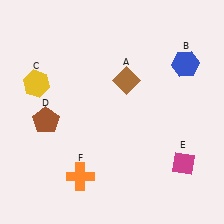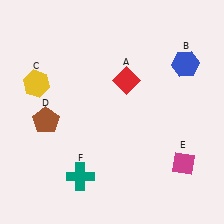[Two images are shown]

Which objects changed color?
A changed from brown to red. F changed from orange to teal.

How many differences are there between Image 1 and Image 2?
There are 2 differences between the two images.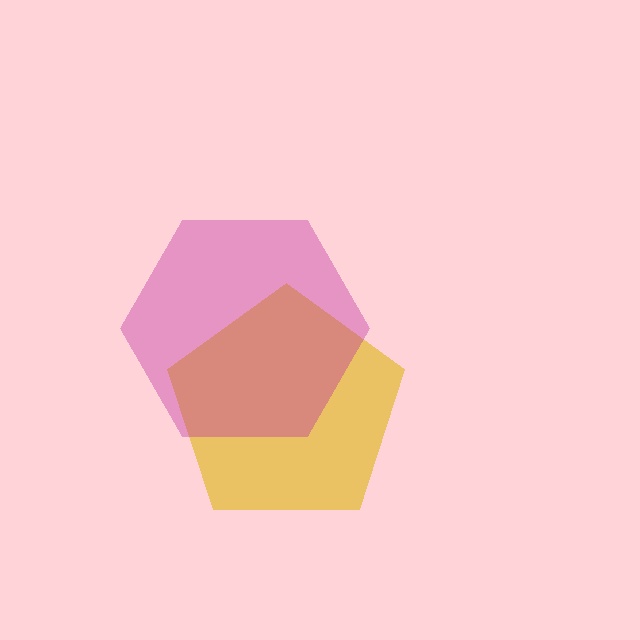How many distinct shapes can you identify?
There are 2 distinct shapes: a yellow pentagon, a magenta hexagon.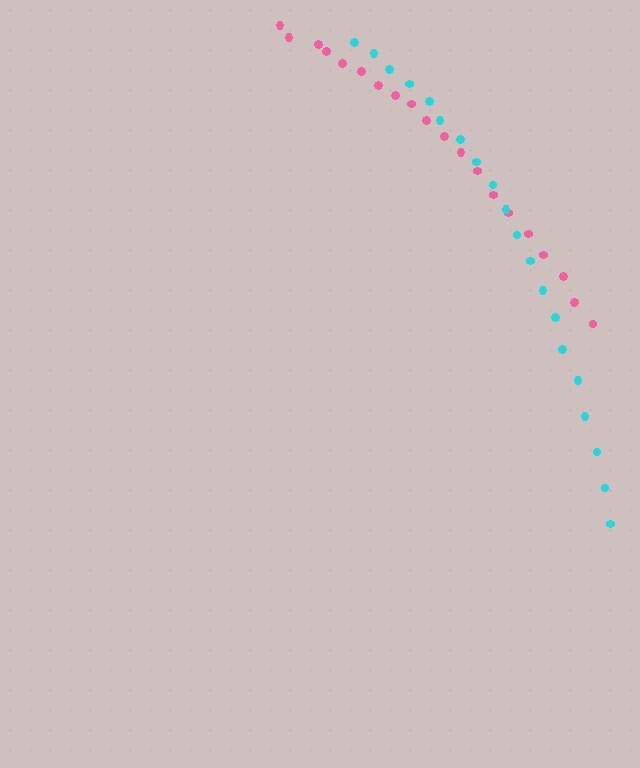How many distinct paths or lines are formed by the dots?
There are 2 distinct paths.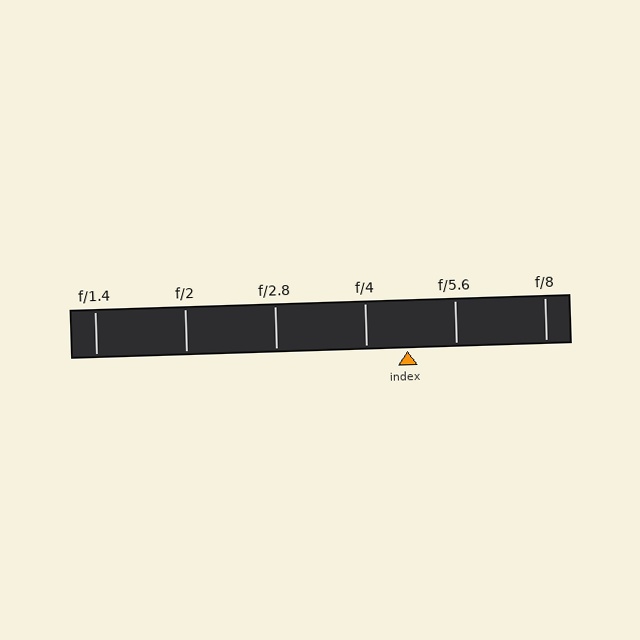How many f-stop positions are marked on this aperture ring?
There are 6 f-stop positions marked.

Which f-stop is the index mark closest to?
The index mark is closest to f/4.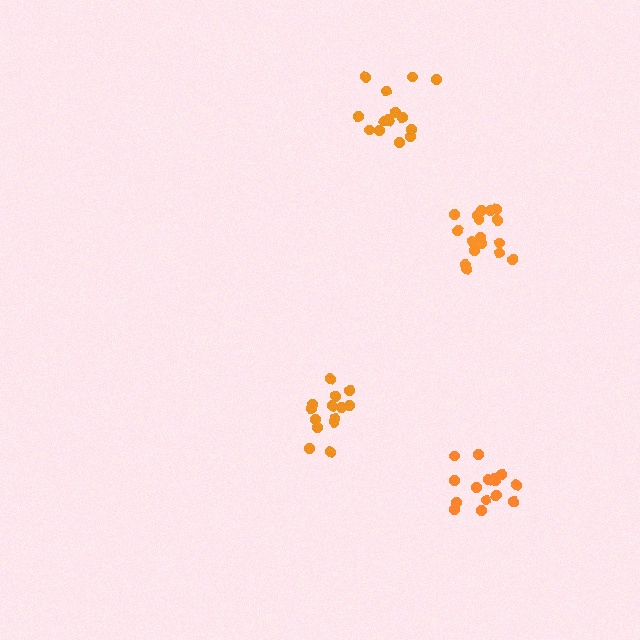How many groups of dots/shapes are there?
There are 4 groups.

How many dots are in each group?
Group 1: 18 dots, Group 2: 15 dots, Group 3: 15 dots, Group 4: 14 dots (62 total).